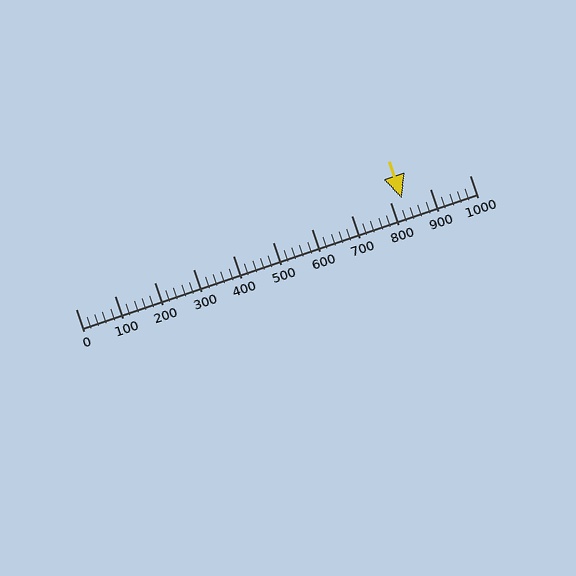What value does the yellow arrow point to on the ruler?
The yellow arrow points to approximately 829.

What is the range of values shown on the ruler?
The ruler shows values from 0 to 1000.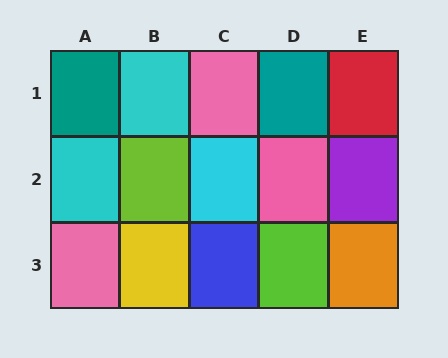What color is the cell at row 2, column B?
Lime.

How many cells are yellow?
1 cell is yellow.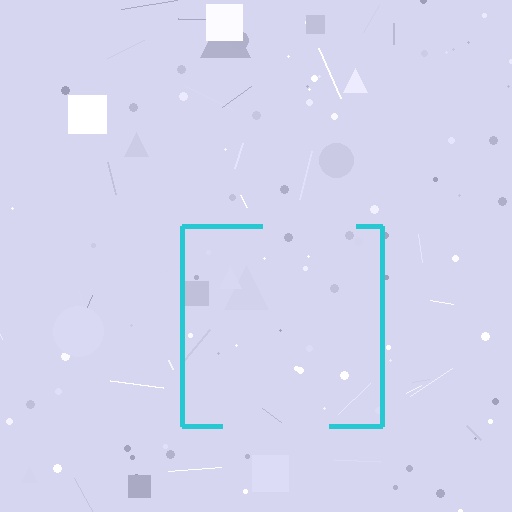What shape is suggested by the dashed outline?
The dashed outline suggests a square.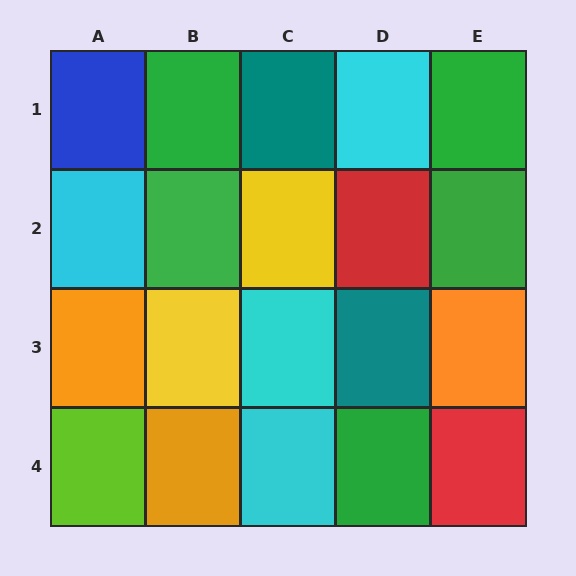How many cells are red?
2 cells are red.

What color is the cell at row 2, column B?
Green.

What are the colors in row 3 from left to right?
Orange, yellow, cyan, teal, orange.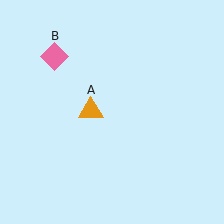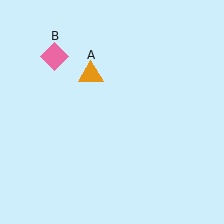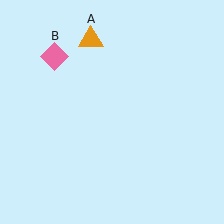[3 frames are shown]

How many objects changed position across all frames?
1 object changed position: orange triangle (object A).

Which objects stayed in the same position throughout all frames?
Pink diamond (object B) remained stationary.